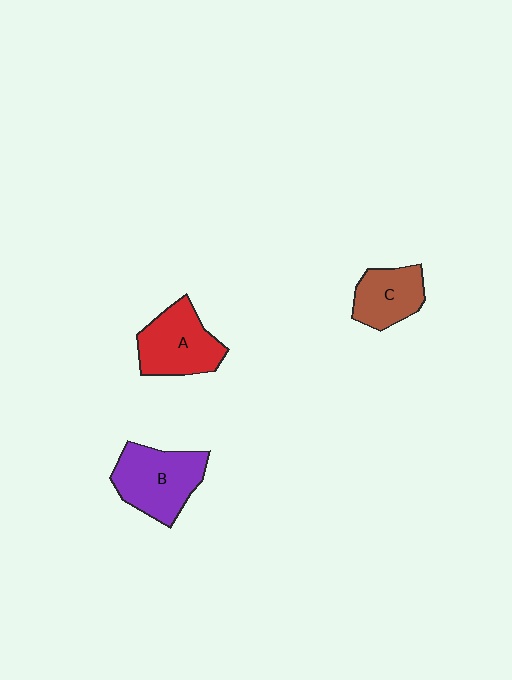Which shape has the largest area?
Shape B (purple).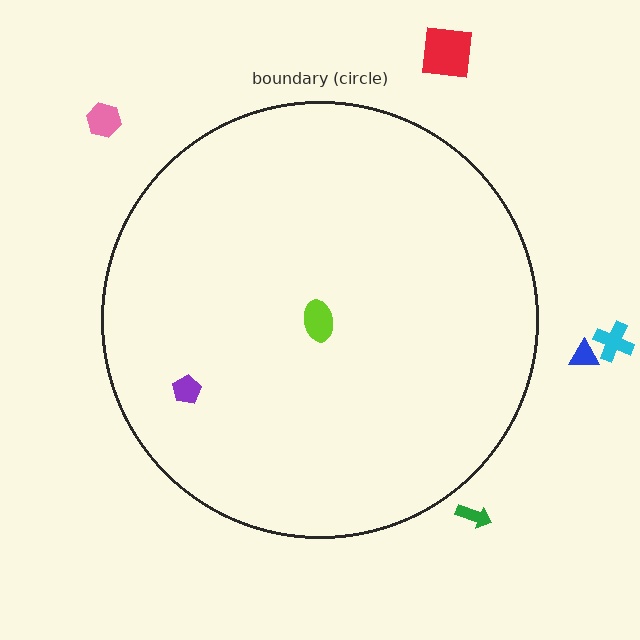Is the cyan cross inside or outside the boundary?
Outside.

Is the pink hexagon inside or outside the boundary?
Outside.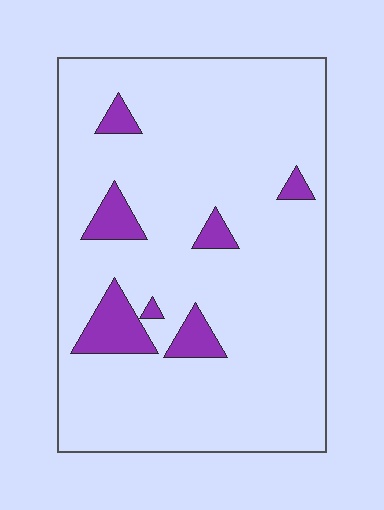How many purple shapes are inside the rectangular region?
7.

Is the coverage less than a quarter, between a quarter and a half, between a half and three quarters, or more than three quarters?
Less than a quarter.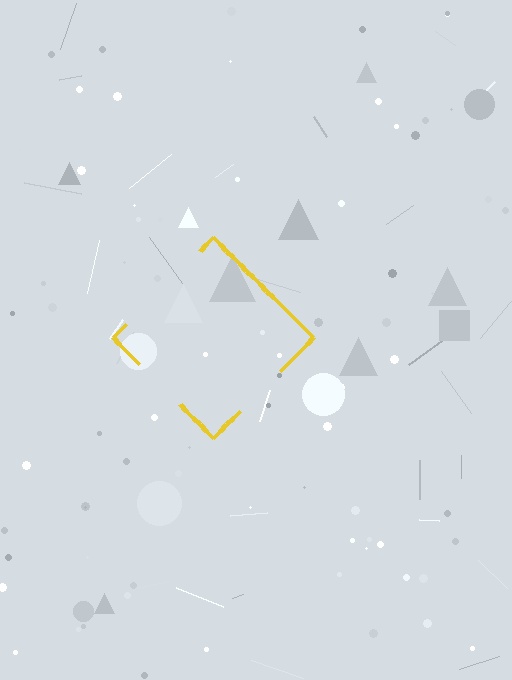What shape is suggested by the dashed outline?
The dashed outline suggests a diamond.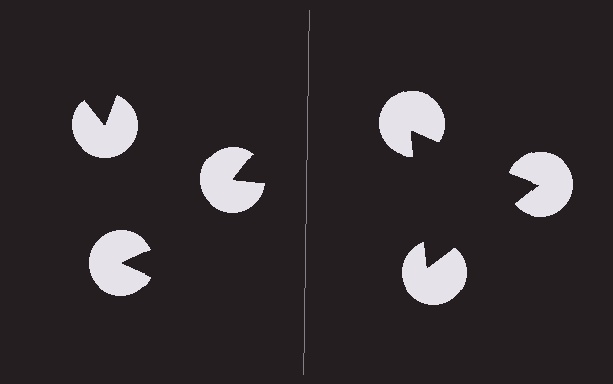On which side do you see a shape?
An illusory triangle appears on the right side. On the left side the wedge cuts are rotated, so no coherent shape forms.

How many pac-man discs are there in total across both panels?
6 — 3 on each side.